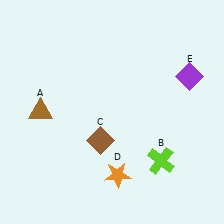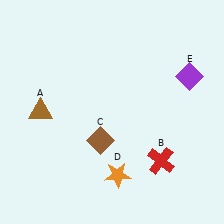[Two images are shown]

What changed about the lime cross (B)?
In Image 1, B is lime. In Image 2, it changed to red.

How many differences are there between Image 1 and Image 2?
There is 1 difference between the two images.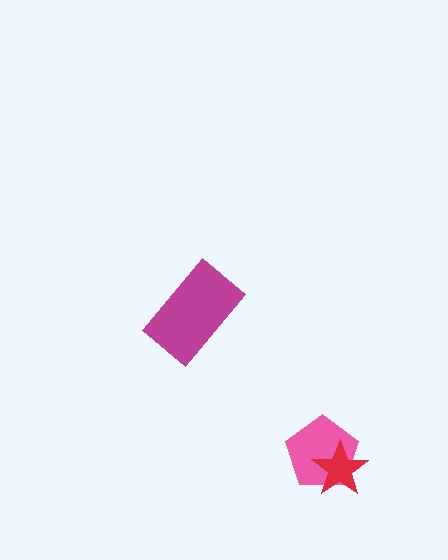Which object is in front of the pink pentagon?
The red star is in front of the pink pentagon.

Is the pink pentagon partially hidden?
Yes, it is partially covered by another shape.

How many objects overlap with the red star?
1 object overlaps with the red star.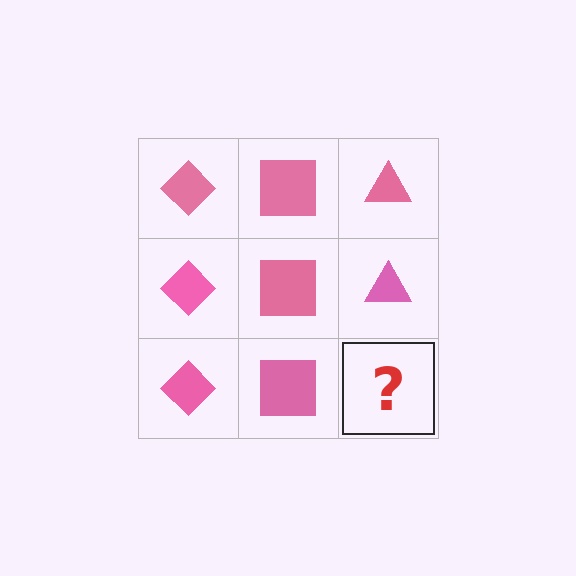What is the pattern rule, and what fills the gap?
The rule is that each column has a consistent shape. The gap should be filled with a pink triangle.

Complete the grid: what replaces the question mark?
The question mark should be replaced with a pink triangle.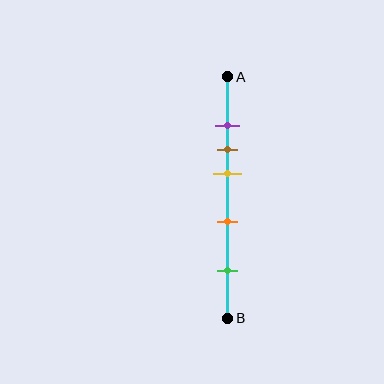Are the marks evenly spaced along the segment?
No, the marks are not evenly spaced.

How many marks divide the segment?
There are 5 marks dividing the segment.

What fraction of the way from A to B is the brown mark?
The brown mark is approximately 30% (0.3) of the way from A to B.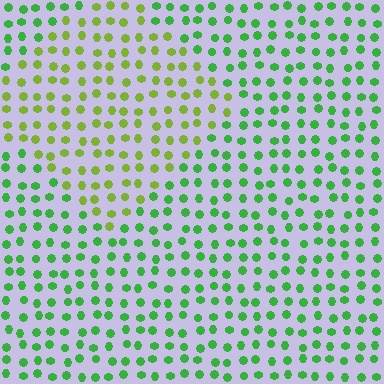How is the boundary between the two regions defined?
The boundary is defined purely by a slight shift in hue (about 38 degrees). Spacing, size, and orientation are identical on both sides.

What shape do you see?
I see a diamond.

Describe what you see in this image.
The image is filled with small green elements in a uniform arrangement. A diamond-shaped region is visible where the elements are tinted to a slightly different hue, forming a subtle color boundary.